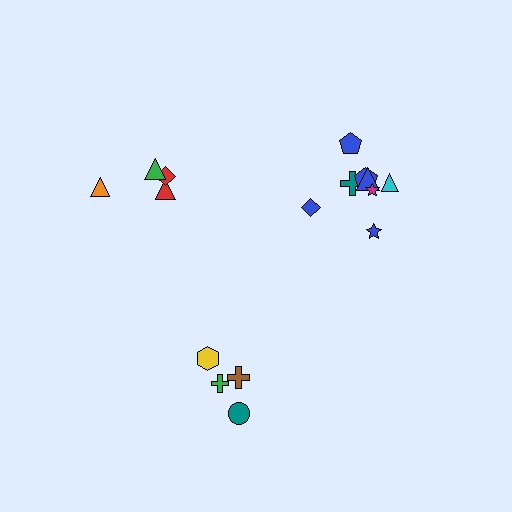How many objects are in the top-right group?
There are 8 objects.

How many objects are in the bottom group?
There are 4 objects.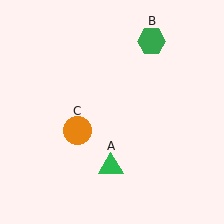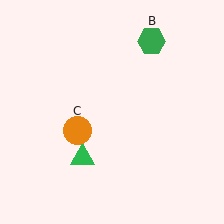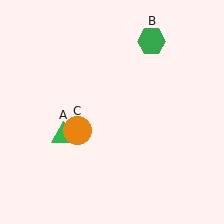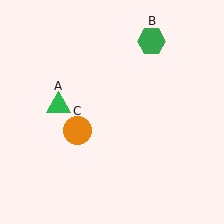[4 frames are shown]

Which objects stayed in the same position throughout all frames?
Green hexagon (object B) and orange circle (object C) remained stationary.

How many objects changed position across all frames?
1 object changed position: green triangle (object A).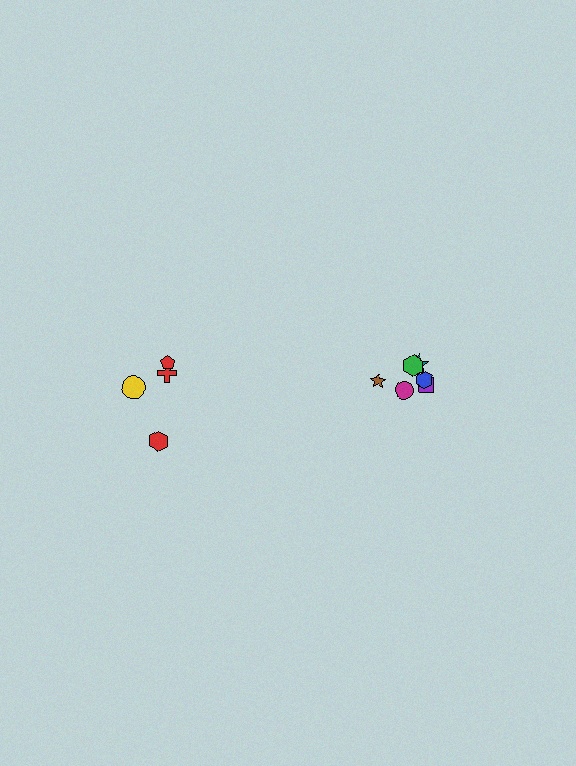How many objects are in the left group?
There are 4 objects.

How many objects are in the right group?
There are 6 objects.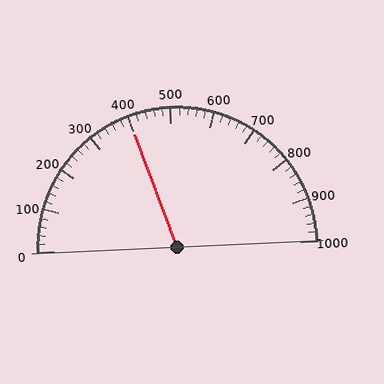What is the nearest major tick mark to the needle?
The nearest major tick mark is 400.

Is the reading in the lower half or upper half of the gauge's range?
The reading is in the lower half of the range (0 to 1000).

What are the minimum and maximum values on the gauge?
The gauge ranges from 0 to 1000.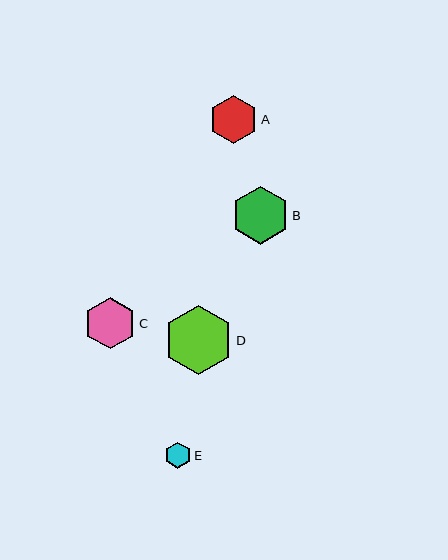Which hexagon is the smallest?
Hexagon E is the smallest with a size of approximately 26 pixels.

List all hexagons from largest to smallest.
From largest to smallest: D, B, C, A, E.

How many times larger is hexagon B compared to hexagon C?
Hexagon B is approximately 1.1 times the size of hexagon C.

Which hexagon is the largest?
Hexagon D is the largest with a size of approximately 69 pixels.